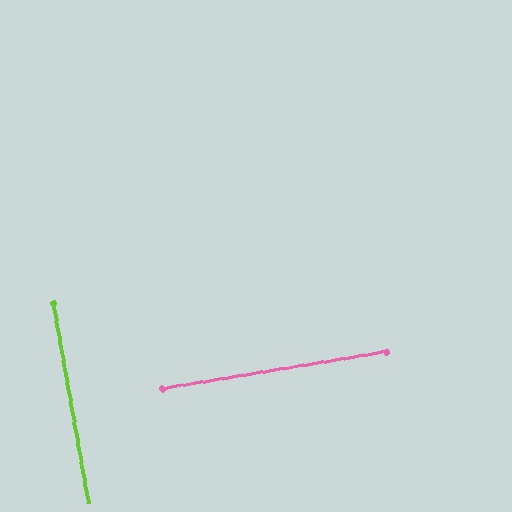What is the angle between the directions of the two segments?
Approximately 89 degrees.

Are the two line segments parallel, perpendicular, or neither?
Perpendicular — they meet at approximately 89°.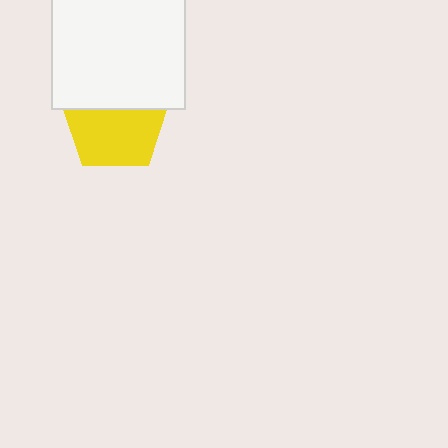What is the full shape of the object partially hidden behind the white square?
The partially hidden object is a yellow pentagon.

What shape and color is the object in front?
The object in front is a white square.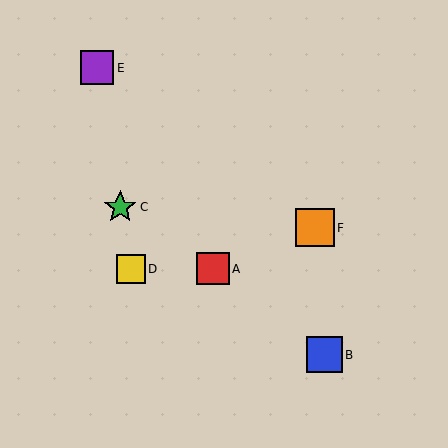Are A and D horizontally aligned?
Yes, both are at y≈269.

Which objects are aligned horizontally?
Objects A, D are aligned horizontally.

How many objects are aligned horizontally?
2 objects (A, D) are aligned horizontally.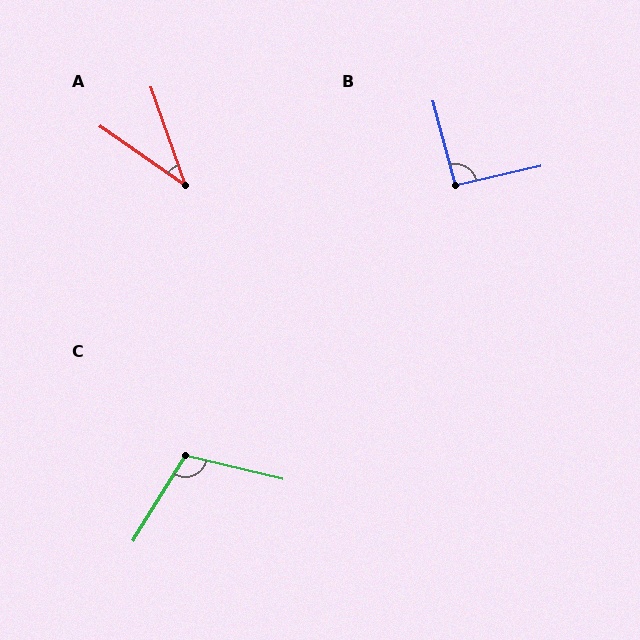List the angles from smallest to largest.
A (36°), B (92°), C (108°).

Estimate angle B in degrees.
Approximately 92 degrees.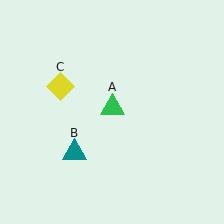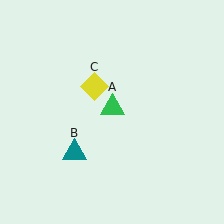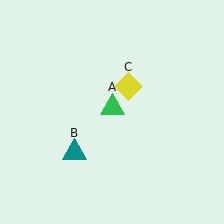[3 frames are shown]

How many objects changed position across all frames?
1 object changed position: yellow diamond (object C).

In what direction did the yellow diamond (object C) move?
The yellow diamond (object C) moved right.